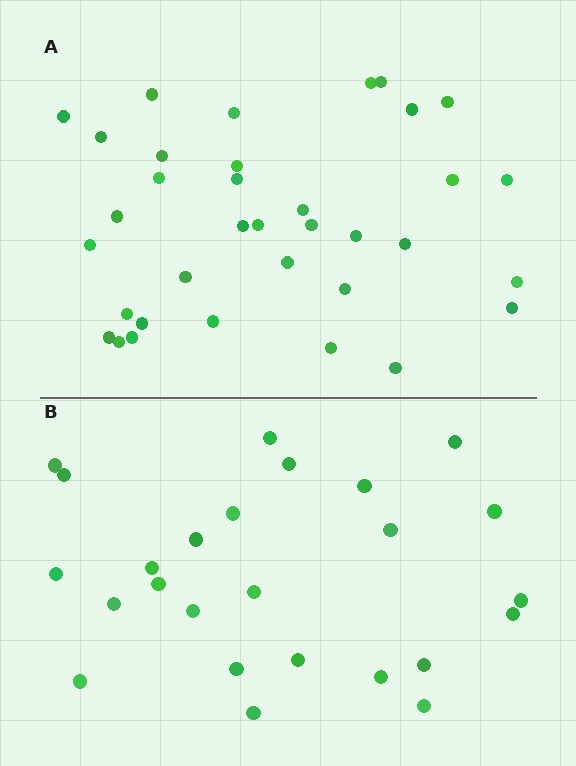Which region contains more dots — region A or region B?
Region A (the top region) has more dots.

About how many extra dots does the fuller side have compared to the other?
Region A has roughly 10 or so more dots than region B.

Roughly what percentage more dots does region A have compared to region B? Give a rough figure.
About 40% more.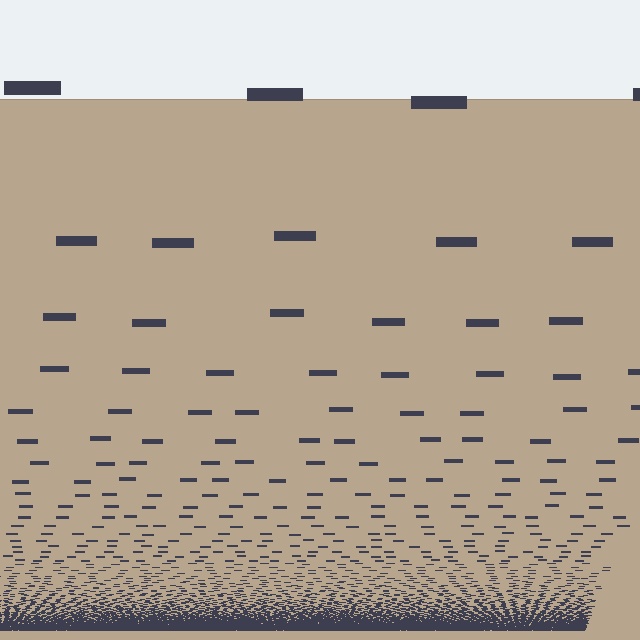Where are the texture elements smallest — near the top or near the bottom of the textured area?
Near the bottom.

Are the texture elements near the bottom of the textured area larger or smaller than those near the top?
Smaller. The gradient is inverted — elements near the bottom are smaller and denser.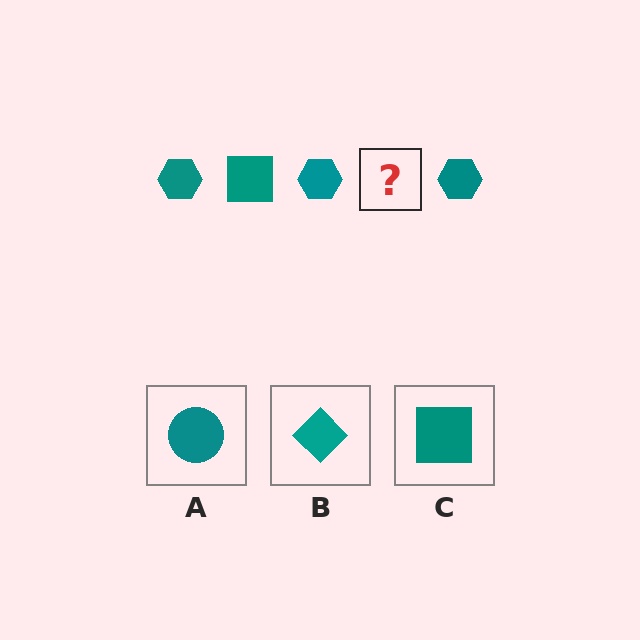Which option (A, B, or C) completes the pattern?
C.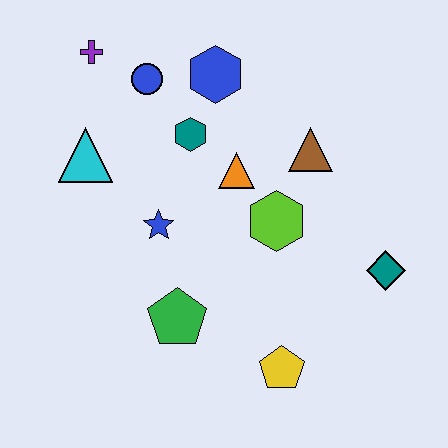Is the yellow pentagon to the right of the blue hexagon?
Yes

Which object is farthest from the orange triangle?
The yellow pentagon is farthest from the orange triangle.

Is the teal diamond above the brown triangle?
No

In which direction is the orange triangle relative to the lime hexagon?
The orange triangle is above the lime hexagon.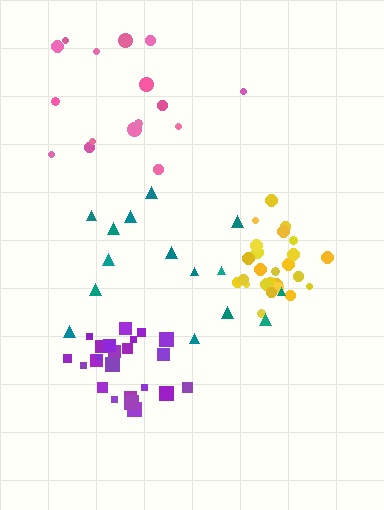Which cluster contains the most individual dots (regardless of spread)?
Yellow (26).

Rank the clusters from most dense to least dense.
yellow, purple, pink, teal.